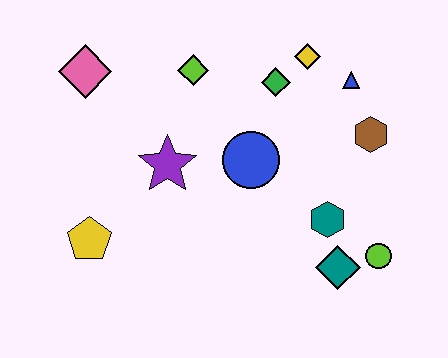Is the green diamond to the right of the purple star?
Yes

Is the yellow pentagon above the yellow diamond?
No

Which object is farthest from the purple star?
The lime circle is farthest from the purple star.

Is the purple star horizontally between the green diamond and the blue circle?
No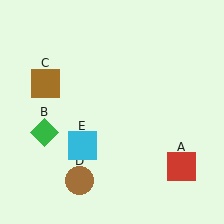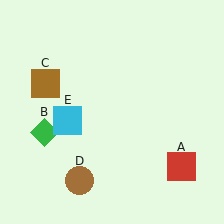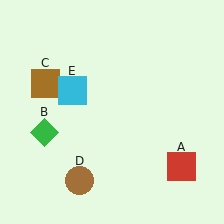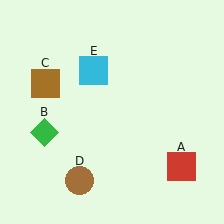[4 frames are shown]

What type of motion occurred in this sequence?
The cyan square (object E) rotated clockwise around the center of the scene.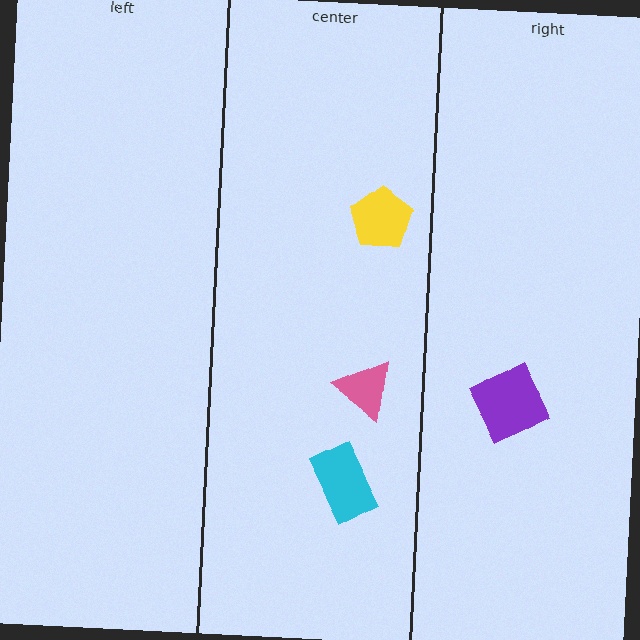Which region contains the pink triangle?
The center region.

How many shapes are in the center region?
3.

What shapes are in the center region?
The yellow pentagon, the cyan rectangle, the pink triangle.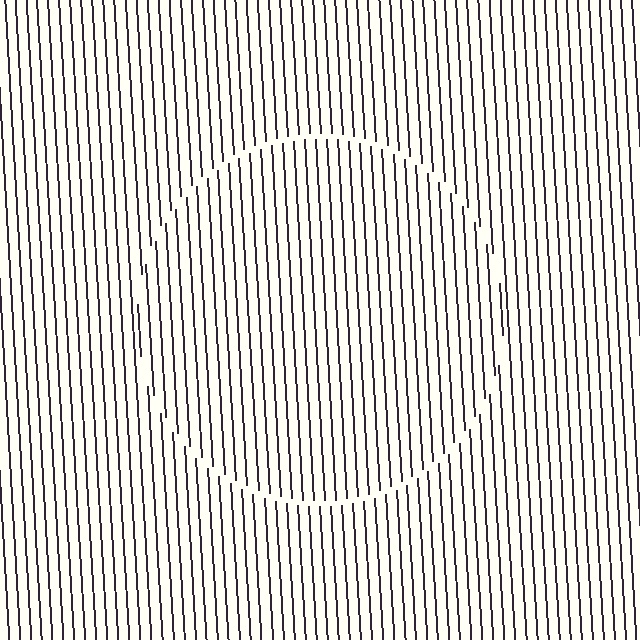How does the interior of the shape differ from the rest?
The interior of the shape contains the same grating, shifted by half a period — the contour is defined by the phase discontinuity where line-ends from the inner and outer gratings abut.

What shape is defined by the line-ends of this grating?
An illusory circle. The interior of the shape contains the same grating, shifted by half a period — the contour is defined by the phase discontinuity where line-ends from the inner and outer gratings abut.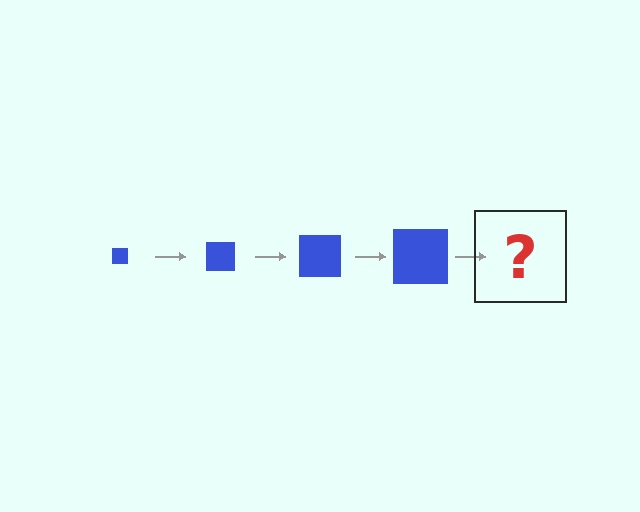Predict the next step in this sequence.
The next step is a blue square, larger than the previous one.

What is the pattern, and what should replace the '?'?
The pattern is that the square gets progressively larger each step. The '?' should be a blue square, larger than the previous one.